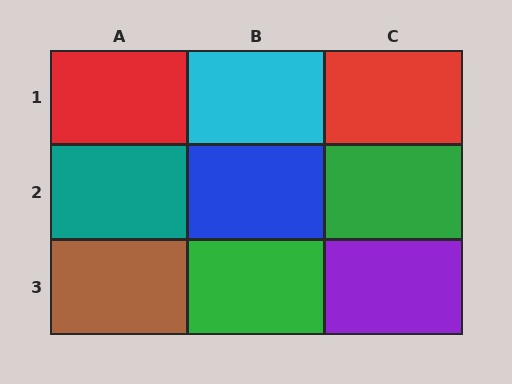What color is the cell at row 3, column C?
Purple.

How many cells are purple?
1 cell is purple.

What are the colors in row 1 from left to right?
Red, cyan, red.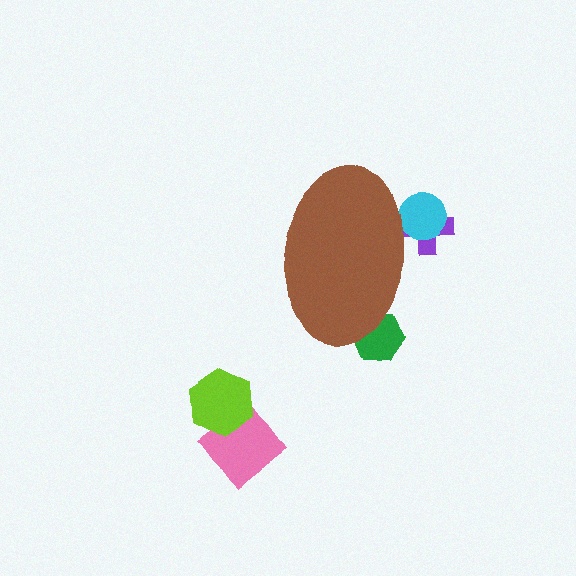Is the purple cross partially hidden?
Yes, the purple cross is partially hidden behind the brown ellipse.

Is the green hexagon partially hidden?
Yes, the green hexagon is partially hidden behind the brown ellipse.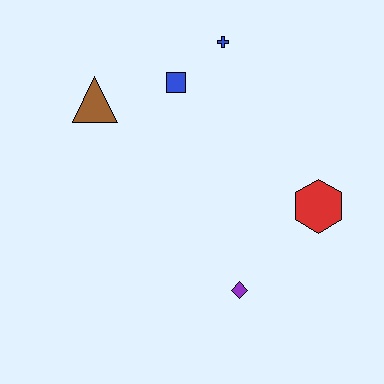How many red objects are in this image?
There is 1 red object.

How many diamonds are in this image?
There is 1 diamond.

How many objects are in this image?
There are 5 objects.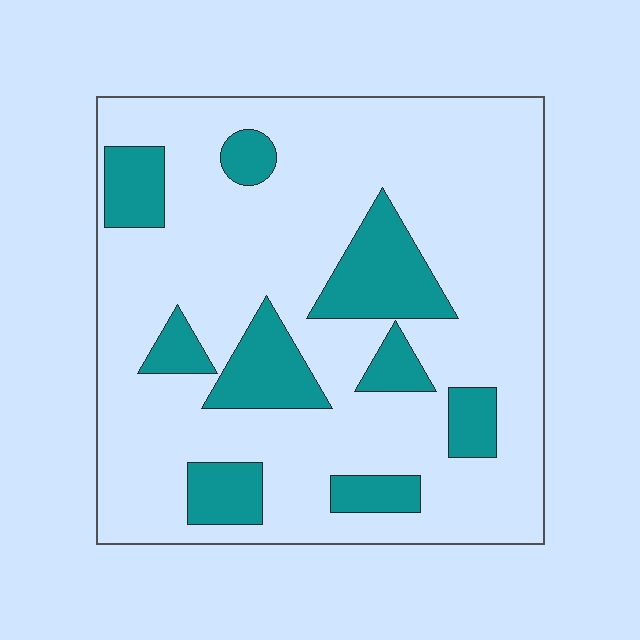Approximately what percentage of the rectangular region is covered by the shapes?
Approximately 20%.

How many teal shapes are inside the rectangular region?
9.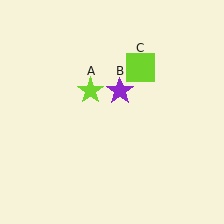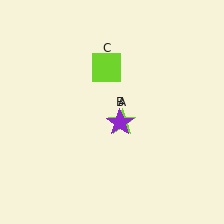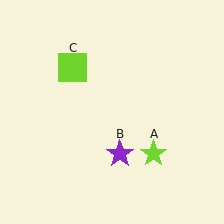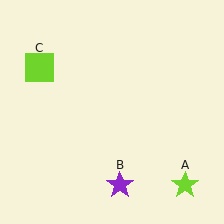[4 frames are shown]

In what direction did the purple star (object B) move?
The purple star (object B) moved down.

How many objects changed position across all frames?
3 objects changed position: lime star (object A), purple star (object B), lime square (object C).